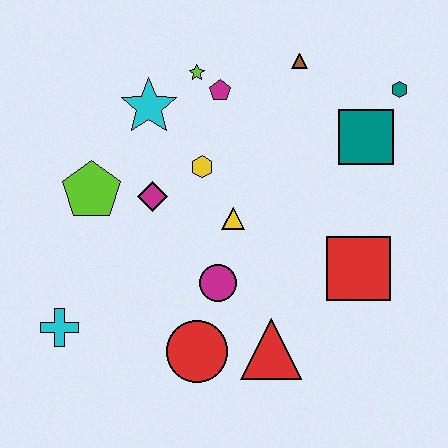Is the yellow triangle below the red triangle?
No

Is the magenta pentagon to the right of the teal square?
No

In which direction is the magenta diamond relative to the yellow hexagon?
The magenta diamond is to the left of the yellow hexagon.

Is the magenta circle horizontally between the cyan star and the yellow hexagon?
No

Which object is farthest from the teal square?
The cyan cross is farthest from the teal square.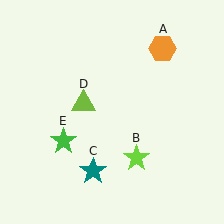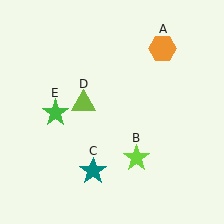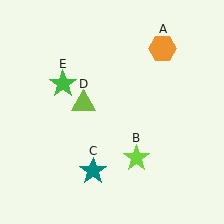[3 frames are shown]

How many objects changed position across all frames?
1 object changed position: green star (object E).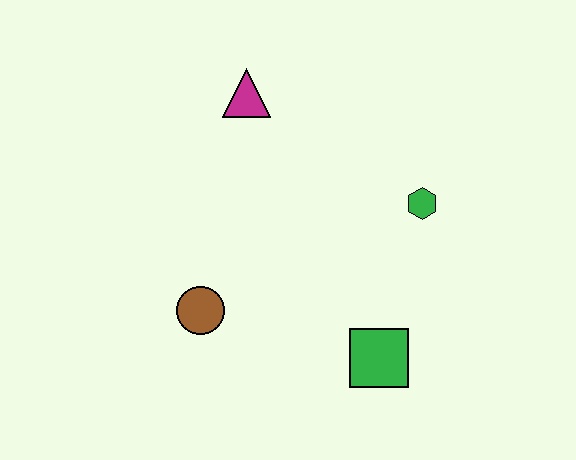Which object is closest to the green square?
The green hexagon is closest to the green square.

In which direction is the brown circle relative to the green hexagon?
The brown circle is to the left of the green hexagon.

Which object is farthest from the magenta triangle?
The green square is farthest from the magenta triangle.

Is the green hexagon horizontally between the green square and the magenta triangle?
No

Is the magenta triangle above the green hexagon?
Yes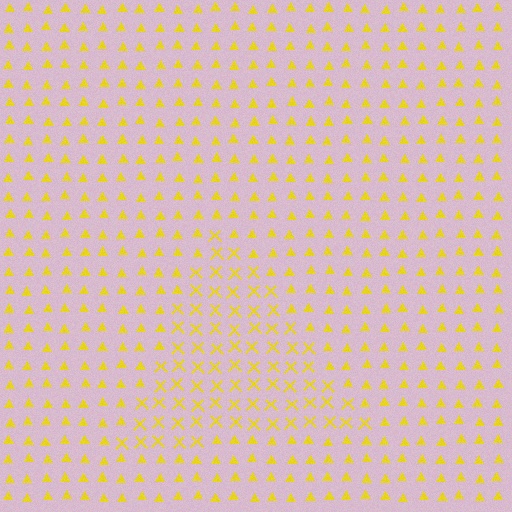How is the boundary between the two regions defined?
The boundary is defined by a change in element shape: X marks inside vs. triangles outside. All elements share the same color and spacing.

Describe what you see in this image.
The image is filled with small yellow elements arranged in a uniform grid. A triangle-shaped region contains X marks, while the surrounding area contains triangles. The boundary is defined purely by the change in element shape.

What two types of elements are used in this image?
The image uses X marks inside the triangle region and triangles outside it.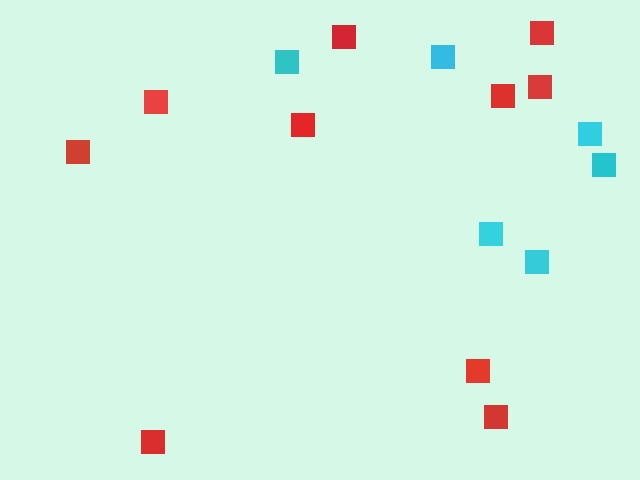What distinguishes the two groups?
There are 2 groups: one group of red squares (10) and one group of cyan squares (6).